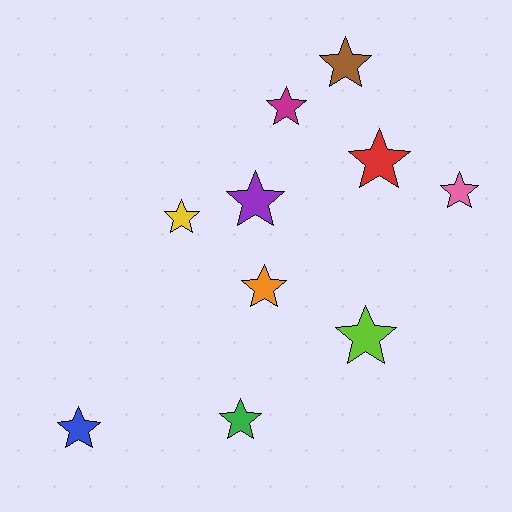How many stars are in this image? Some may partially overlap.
There are 10 stars.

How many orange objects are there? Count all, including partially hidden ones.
There is 1 orange object.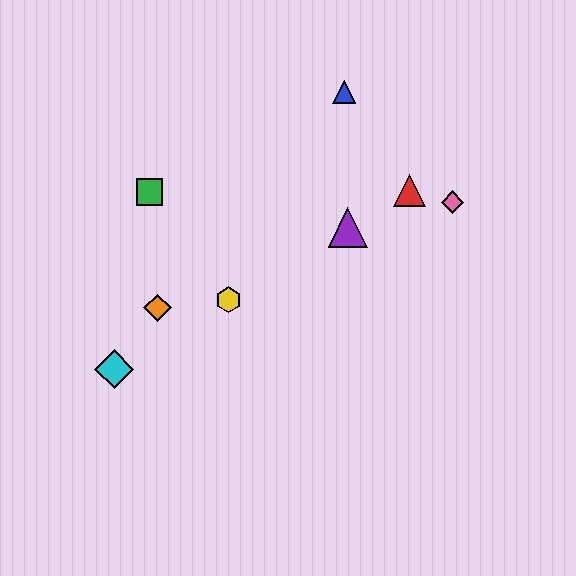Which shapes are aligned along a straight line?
The red triangle, the yellow hexagon, the purple triangle, the cyan diamond are aligned along a straight line.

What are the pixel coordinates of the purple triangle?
The purple triangle is at (348, 227).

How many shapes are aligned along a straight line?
4 shapes (the red triangle, the yellow hexagon, the purple triangle, the cyan diamond) are aligned along a straight line.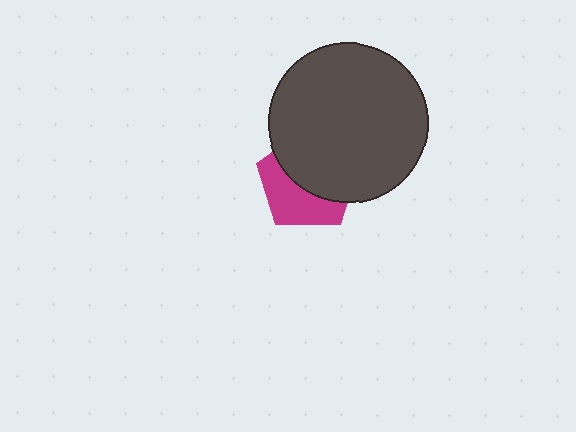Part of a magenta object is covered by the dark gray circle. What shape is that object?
It is a pentagon.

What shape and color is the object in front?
The object in front is a dark gray circle.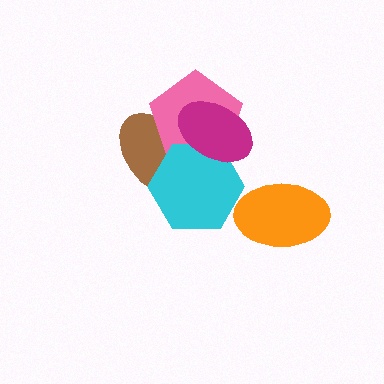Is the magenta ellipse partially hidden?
No, no other shape covers it.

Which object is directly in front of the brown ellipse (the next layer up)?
The pink pentagon is directly in front of the brown ellipse.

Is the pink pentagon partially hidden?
Yes, it is partially covered by another shape.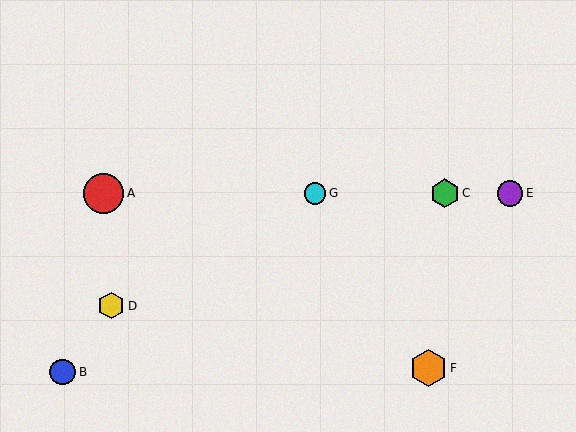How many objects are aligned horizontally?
4 objects (A, C, E, G) are aligned horizontally.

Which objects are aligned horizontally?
Objects A, C, E, G are aligned horizontally.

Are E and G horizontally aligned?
Yes, both are at y≈193.